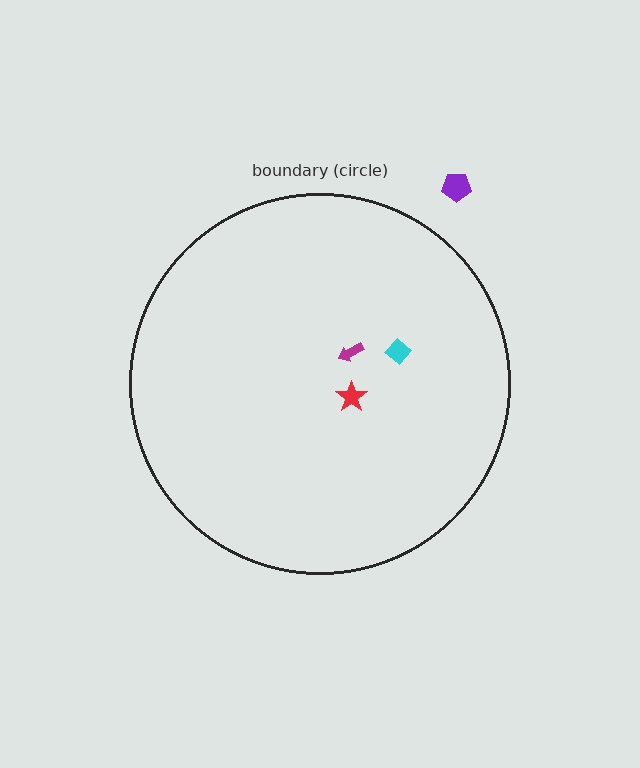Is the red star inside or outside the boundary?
Inside.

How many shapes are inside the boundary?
3 inside, 1 outside.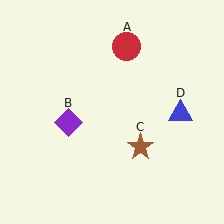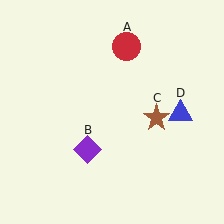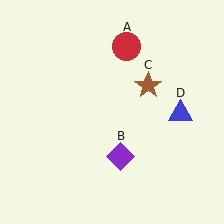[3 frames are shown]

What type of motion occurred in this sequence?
The purple diamond (object B), brown star (object C) rotated counterclockwise around the center of the scene.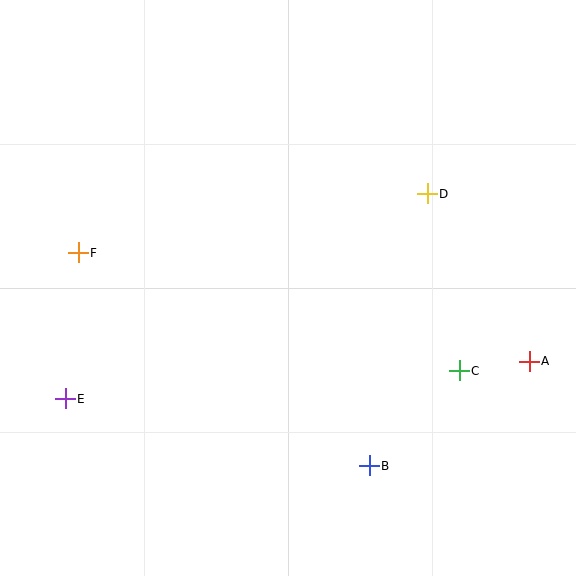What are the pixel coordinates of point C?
Point C is at (459, 371).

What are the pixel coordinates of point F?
Point F is at (78, 253).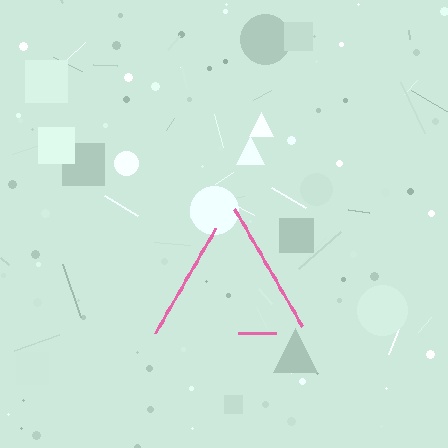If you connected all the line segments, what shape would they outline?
They would outline a triangle.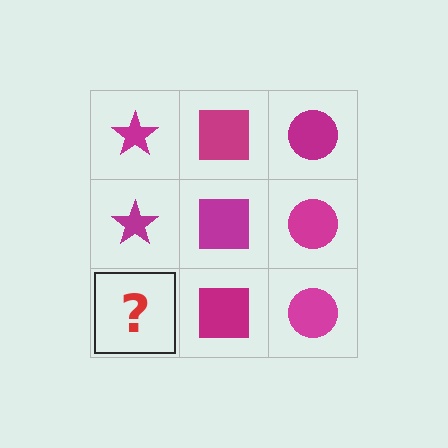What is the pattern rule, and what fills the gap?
The rule is that each column has a consistent shape. The gap should be filled with a magenta star.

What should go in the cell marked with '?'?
The missing cell should contain a magenta star.